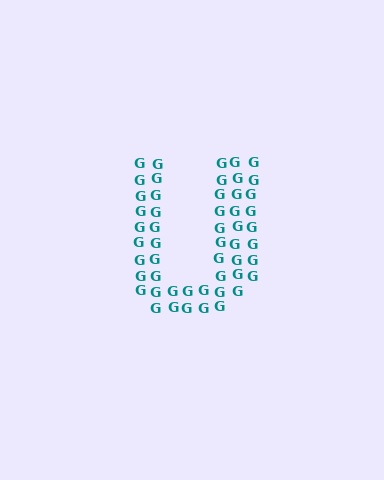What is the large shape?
The large shape is the letter U.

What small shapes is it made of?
It is made of small letter G's.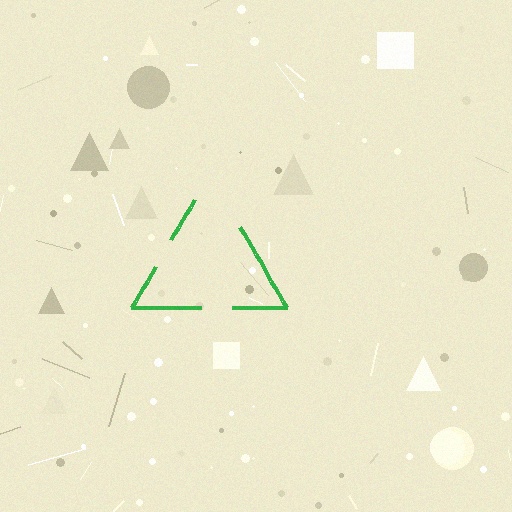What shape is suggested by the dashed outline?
The dashed outline suggests a triangle.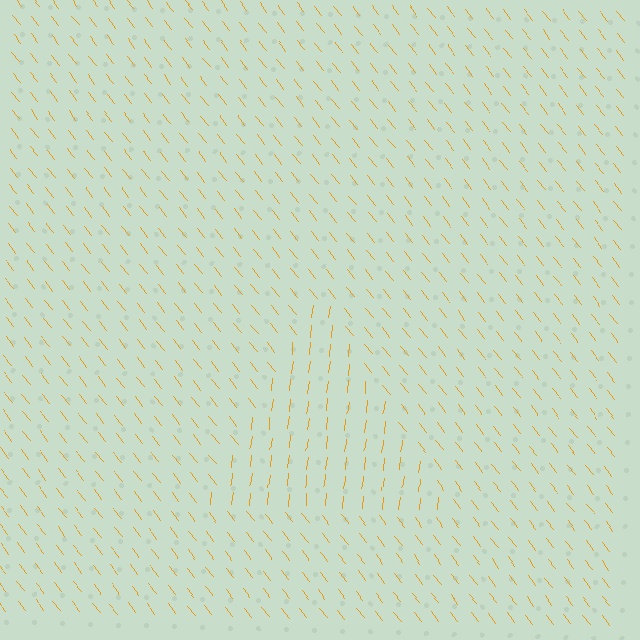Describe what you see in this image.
The image is filled with small orange line segments. A triangle region in the image has lines oriented differently from the surrounding lines, creating a visible texture boundary.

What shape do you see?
I see a triangle.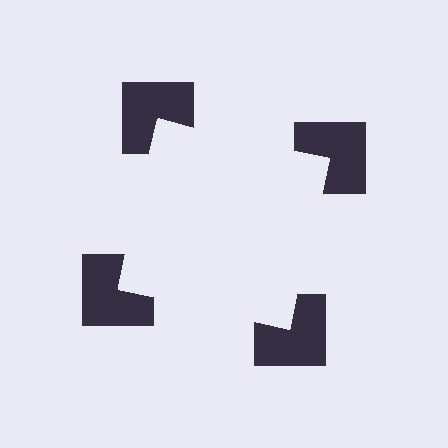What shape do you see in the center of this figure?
An illusory square — its edges are inferred from the aligned wedge cuts in the notched squares, not physically drawn.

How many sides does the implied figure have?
4 sides.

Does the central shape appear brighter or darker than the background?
It typically appears slightly brighter than the background, even though no actual brightness change is drawn.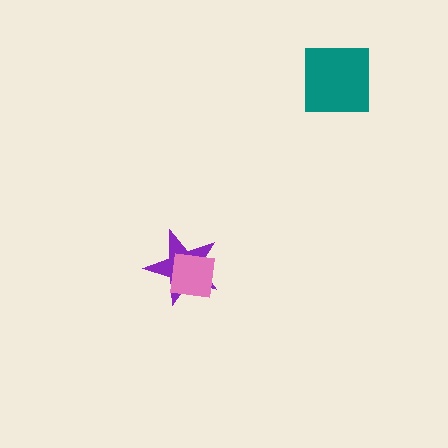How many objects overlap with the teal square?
0 objects overlap with the teal square.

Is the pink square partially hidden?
No, no other shape covers it.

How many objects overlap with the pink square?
1 object overlaps with the pink square.